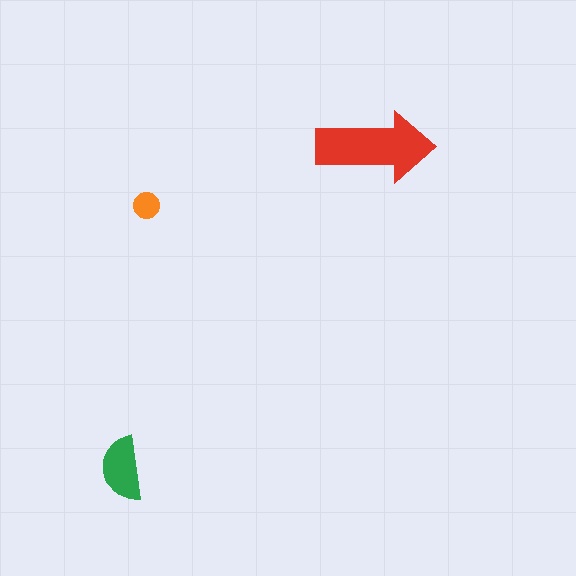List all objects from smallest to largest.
The orange circle, the green semicircle, the red arrow.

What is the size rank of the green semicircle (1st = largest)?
2nd.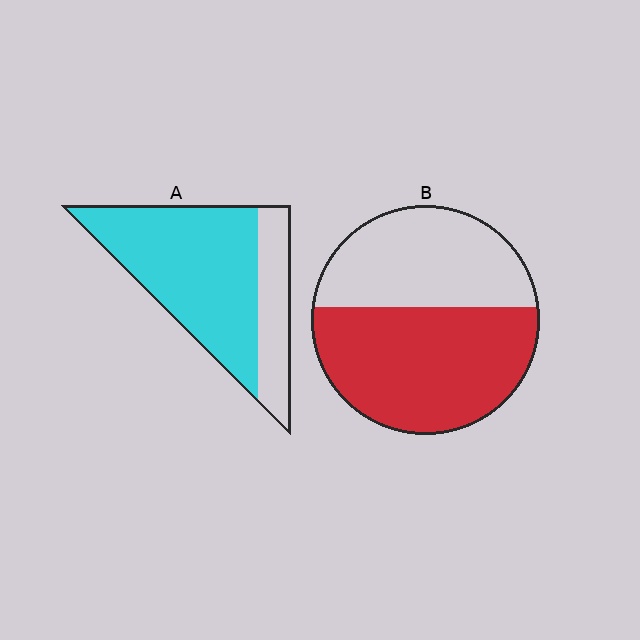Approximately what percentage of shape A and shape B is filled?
A is approximately 75% and B is approximately 55%.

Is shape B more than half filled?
Yes.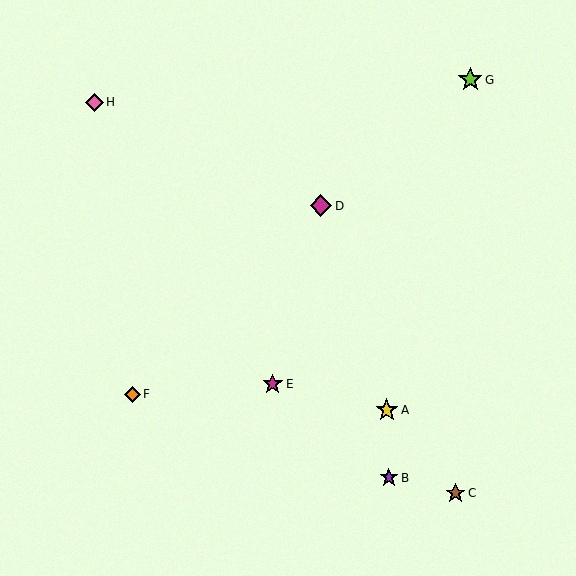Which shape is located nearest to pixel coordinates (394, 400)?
The yellow star (labeled A) at (387, 410) is nearest to that location.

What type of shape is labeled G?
Shape G is a lime star.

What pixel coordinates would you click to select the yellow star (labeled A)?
Click at (387, 410) to select the yellow star A.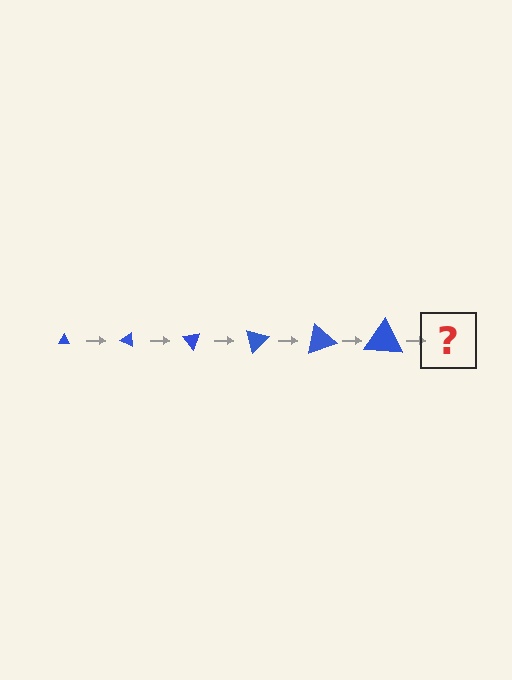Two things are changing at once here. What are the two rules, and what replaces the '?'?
The two rules are that the triangle grows larger each step and it rotates 25 degrees each step. The '?' should be a triangle, larger than the previous one and rotated 150 degrees from the start.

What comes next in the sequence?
The next element should be a triangle, larger than the previous one and rotated 150 degrees from the start.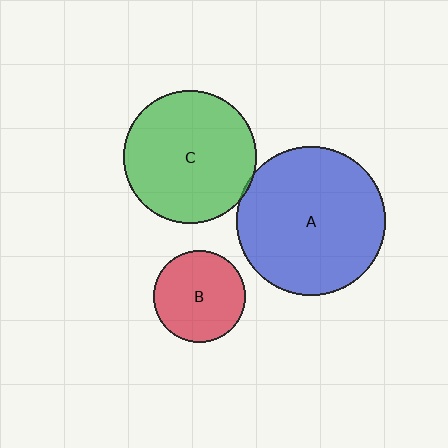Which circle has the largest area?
Circle A (blue).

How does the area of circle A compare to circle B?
Approximately 2.6 times.